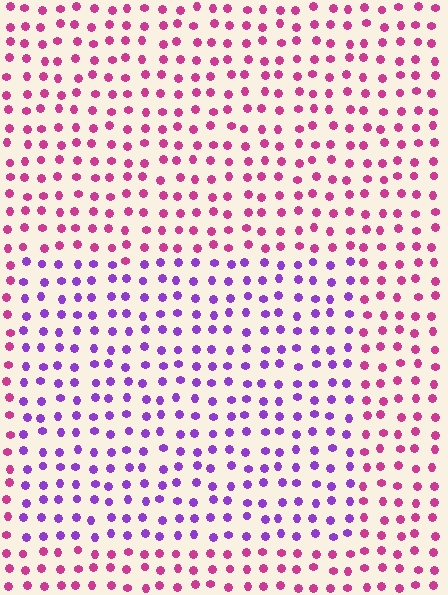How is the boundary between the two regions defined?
The boundary is defined purely by a slight shift in hue (about 49 degrees). Spacing, size, and orientation are identical on both sides.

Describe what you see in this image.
The image is filled with small magenta elements in a uniform arrangement. A rectangle-shaped region is visible where the elements are tinted to a slightly different hue, forming a subtle color boundary.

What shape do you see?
I see a rectangle.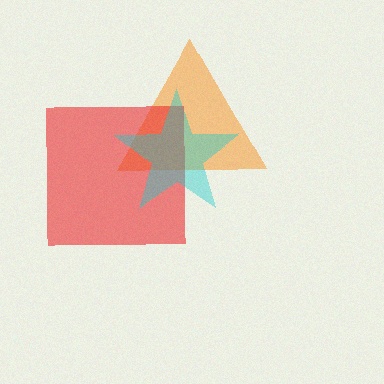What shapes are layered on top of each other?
The layered shapes are: an orange triangle, a red square, a cyan star.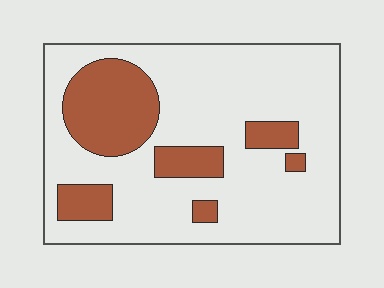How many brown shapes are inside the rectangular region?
6.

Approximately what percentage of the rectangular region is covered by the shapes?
Approximately 25%.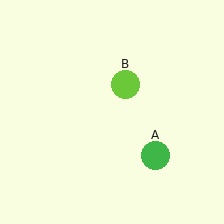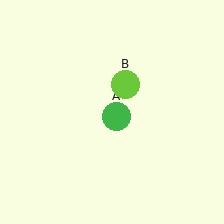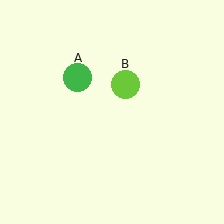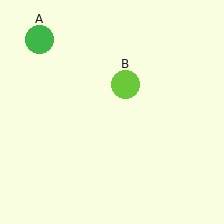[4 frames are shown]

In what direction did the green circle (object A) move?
The green circle (object A) moved up and to the left.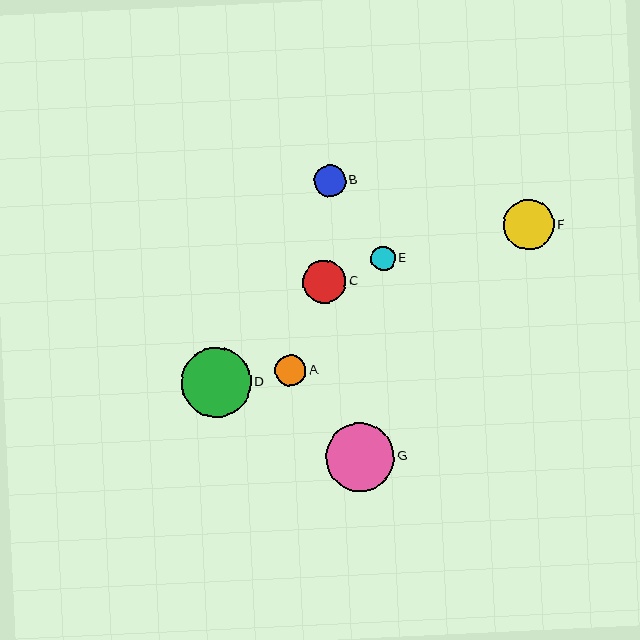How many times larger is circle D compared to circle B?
Circle D is approximately 2.2 times the size of circle B.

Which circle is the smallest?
Circle E is the smallest with a size of approximately 24 pixels.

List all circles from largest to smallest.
From largest to smallest: D, G, F, C, B, A, E.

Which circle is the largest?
Circle D is the largest with a size of approximately 70 pixels.